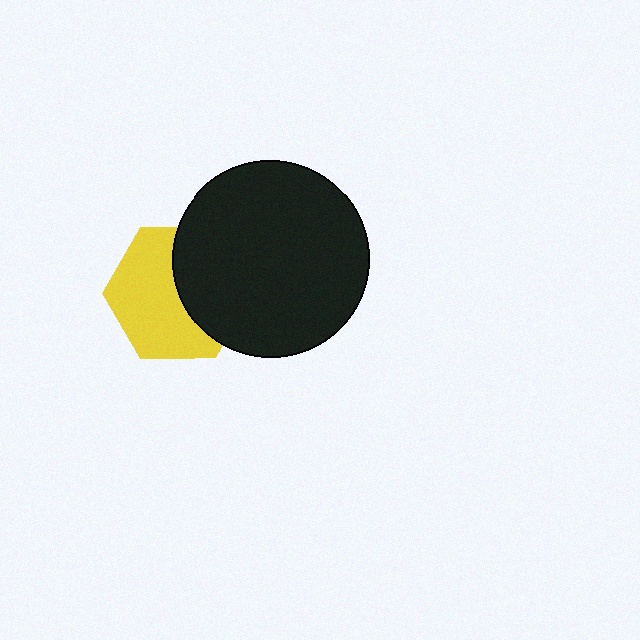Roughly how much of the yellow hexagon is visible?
About half of it is visible (roughly 58%).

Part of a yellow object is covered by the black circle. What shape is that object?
It is a hexagon.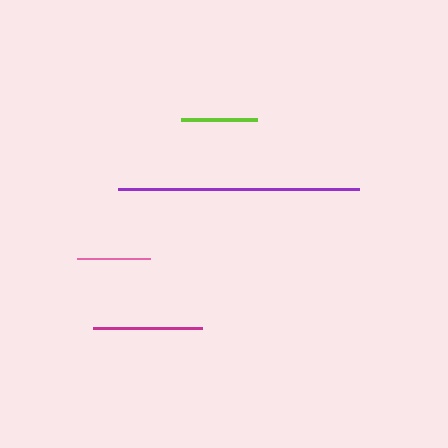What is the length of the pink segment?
The pink segment is approximately 73 pixels long.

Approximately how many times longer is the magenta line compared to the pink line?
The magenta line is approximately 1.5 times the length of the pink line.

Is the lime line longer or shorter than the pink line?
The lime line is longer than the pink line.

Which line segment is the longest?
The purple line is the longest at approximately 241 pixels.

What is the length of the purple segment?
The purple segment is approximately 241 pixels long.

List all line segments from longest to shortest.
From longest to shortest: purple, magenta, lime, pink.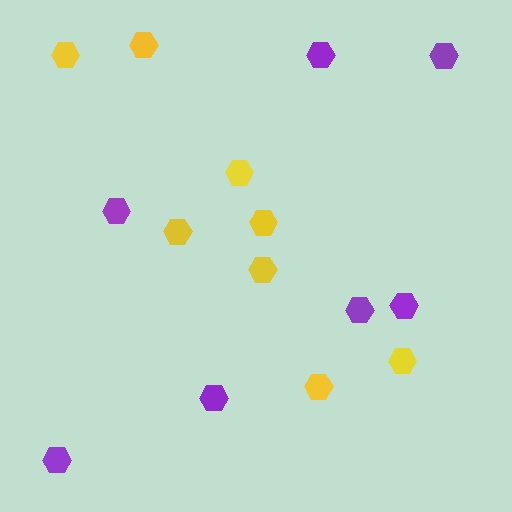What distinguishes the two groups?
There are 2 groups: one group of purple hexagons (7) and one group of yellow hexagons (8).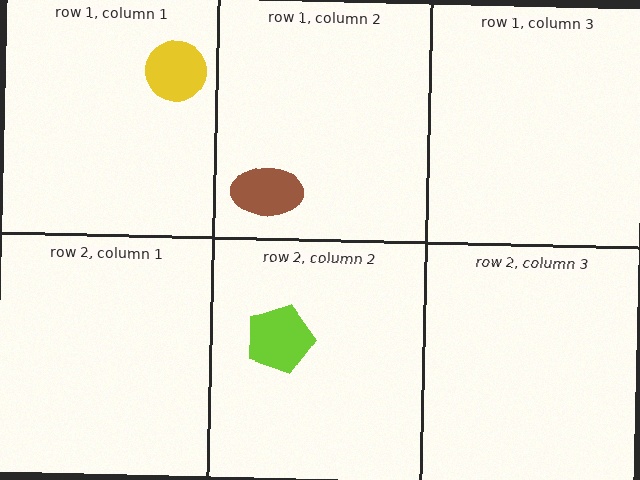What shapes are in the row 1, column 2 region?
The brown ellipse.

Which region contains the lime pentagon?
The row 2, column 2 region.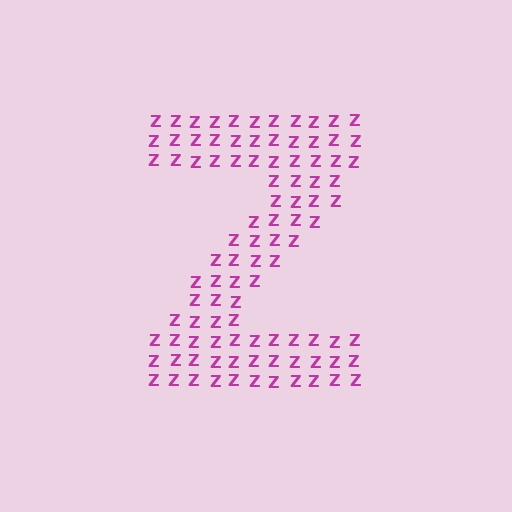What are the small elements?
The small elements are letter Z's.